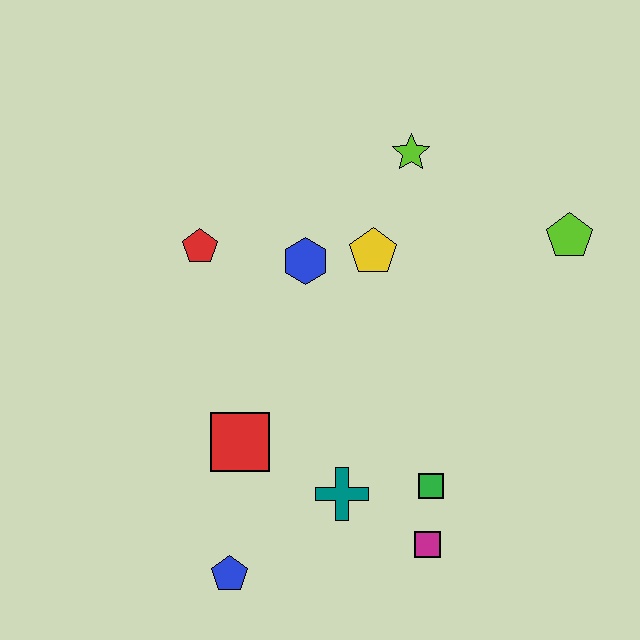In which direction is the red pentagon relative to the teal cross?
The red pentagon is above the teal cross.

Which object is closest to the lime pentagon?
The lime star is closest to the lime pentagon.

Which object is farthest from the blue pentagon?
The lime pentagon is farthest from the blue pentagon.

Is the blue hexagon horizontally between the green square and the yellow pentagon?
No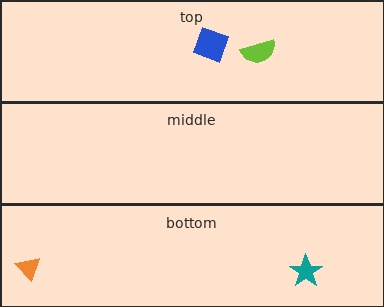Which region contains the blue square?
The top region.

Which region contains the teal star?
The bottom region.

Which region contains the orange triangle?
The bottom region.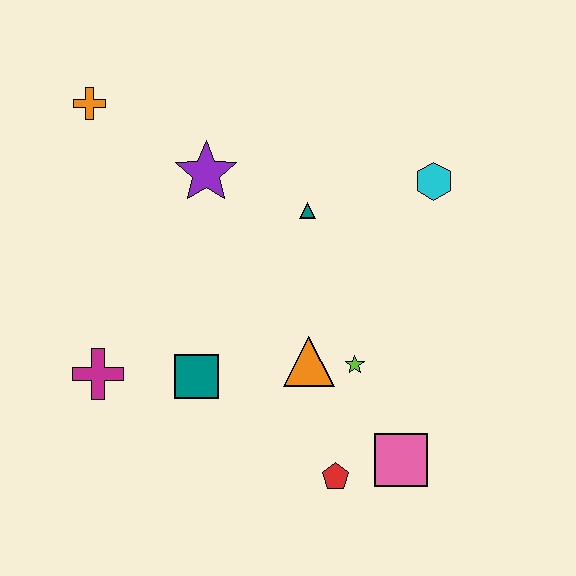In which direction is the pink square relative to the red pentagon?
The pink square is to the right of the red pentagon.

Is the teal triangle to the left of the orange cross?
No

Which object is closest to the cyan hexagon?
The teal triangle is closest to the cyan hexagon.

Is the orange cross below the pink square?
No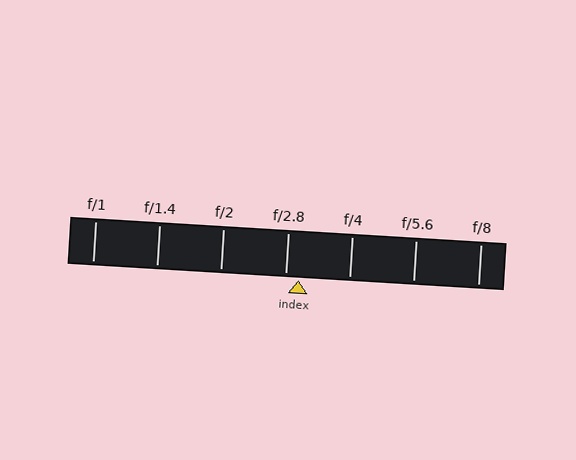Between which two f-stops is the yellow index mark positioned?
The index mark is between f/2.8 and f/4.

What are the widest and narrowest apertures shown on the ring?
The widest aperture shown is f/1 and the narrowest is f/8.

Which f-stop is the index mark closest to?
The index mark is closest to f/2.8.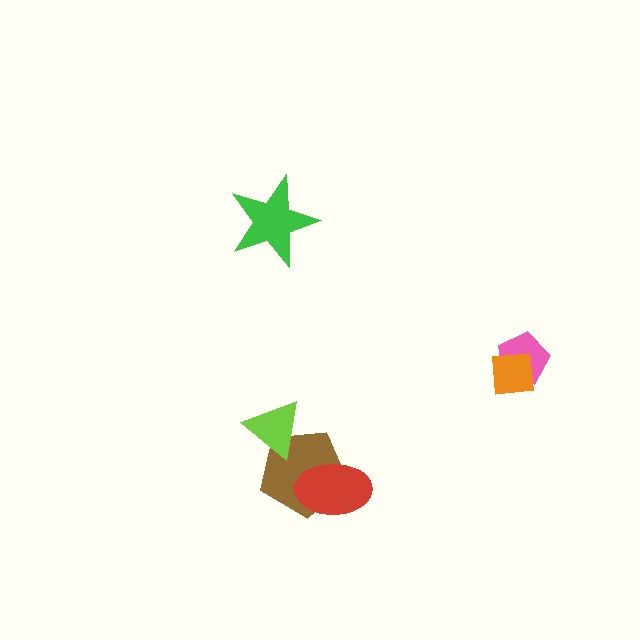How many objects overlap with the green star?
0 objects overlap with the green star.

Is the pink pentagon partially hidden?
Yes, it is partially covered by another shape.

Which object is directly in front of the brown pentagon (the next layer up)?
The red ellipse is directly in front of the brown pentagon.